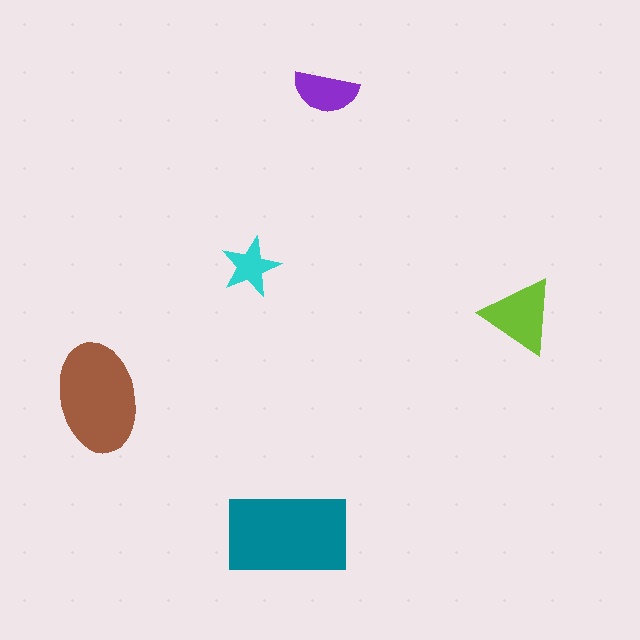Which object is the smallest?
The cyan star.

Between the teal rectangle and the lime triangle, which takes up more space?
The teal rectangle.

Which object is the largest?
The teal rectangle.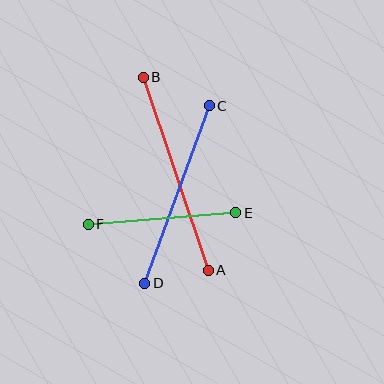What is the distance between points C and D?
The distance is approximately 189 pixels.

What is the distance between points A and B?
The distance is approximately 204 pixels.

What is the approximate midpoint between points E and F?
The midpoint is at approximately (162, 219) pixels.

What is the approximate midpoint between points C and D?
The midpoint is at approximately (177, 194) pixels.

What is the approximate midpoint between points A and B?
The midpoint is at approximately (176, 174) pixels.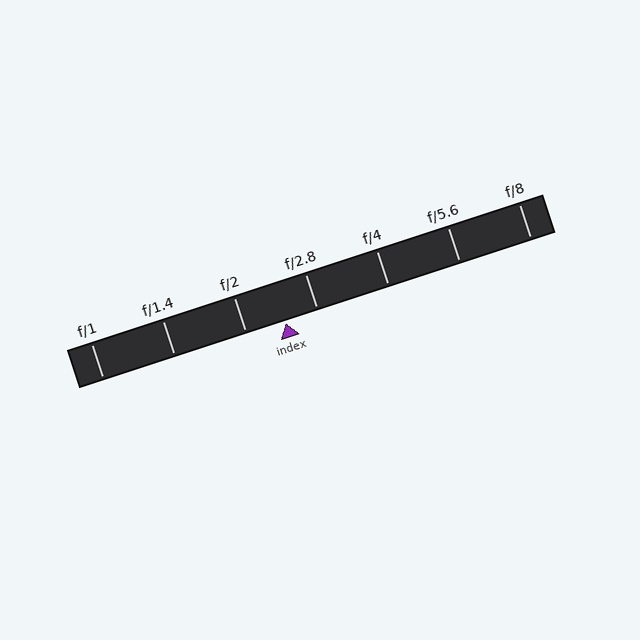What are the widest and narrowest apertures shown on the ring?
The widest aperture shown is f/1 and the narrowest is f/8.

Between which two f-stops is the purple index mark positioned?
The index mark is between f/2 and f/2.8.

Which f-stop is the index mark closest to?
The index mark is closest to f/2.8.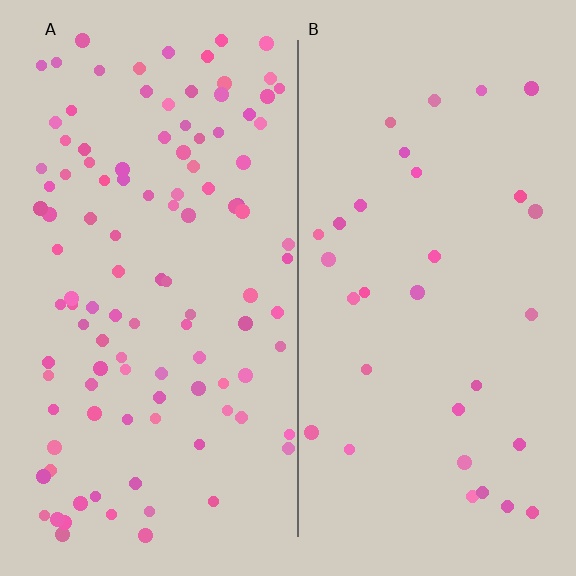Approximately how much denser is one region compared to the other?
Approximately 3.4× — region A over region B.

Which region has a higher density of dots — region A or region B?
A (the left).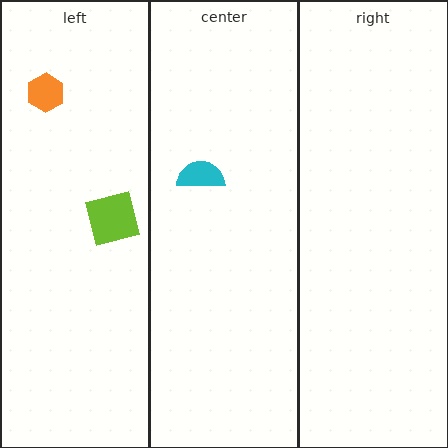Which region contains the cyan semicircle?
The center region.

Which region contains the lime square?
The left region.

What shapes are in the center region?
The cyan semicircle.